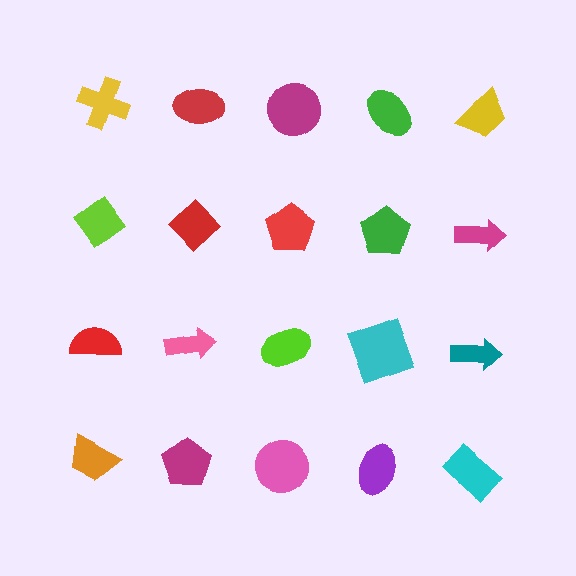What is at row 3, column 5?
A teal arrow.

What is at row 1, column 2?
A red ellipse.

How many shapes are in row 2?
5 shapes.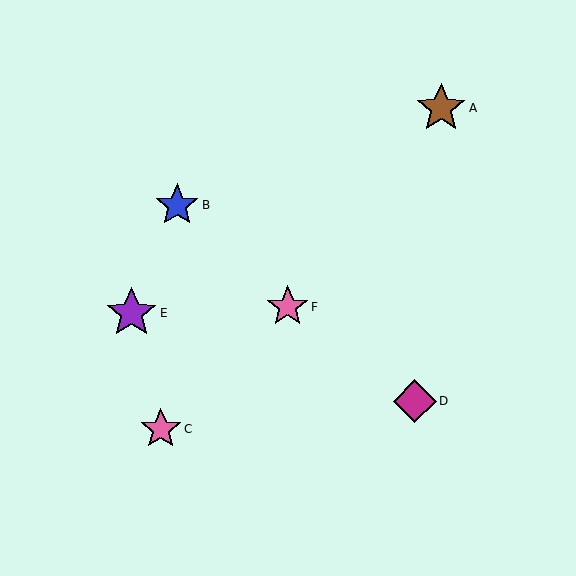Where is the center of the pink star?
The center of the pink star is at (161, 429).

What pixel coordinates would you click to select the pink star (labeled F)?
Click at (288, 307) to select the pink star F.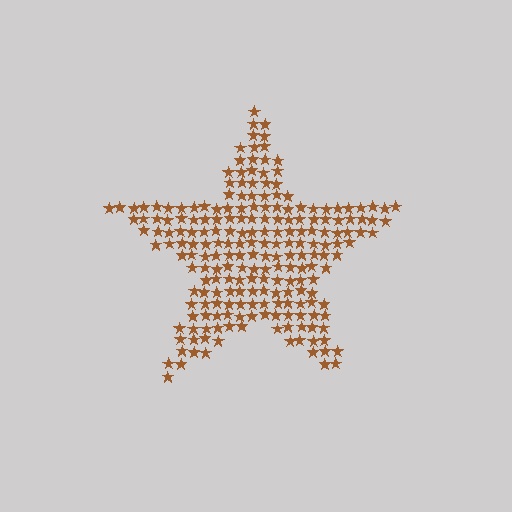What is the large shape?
The large shape is a star.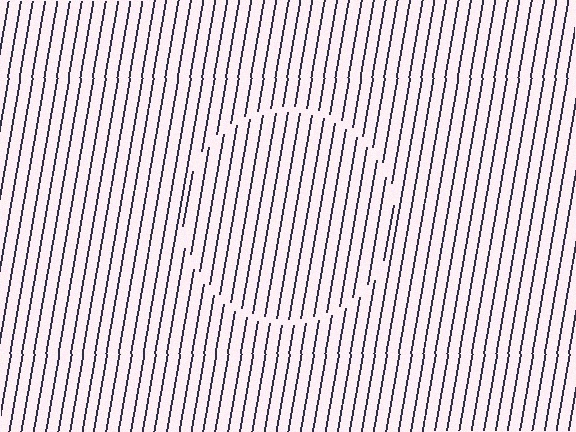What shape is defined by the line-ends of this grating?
An illusory circle. The interior of the shape contains the same grating, shifted by half a period — the contour is defined by the phase discontinuity where line-ends from the inner and outer gratings abut.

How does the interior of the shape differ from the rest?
The interior of the shape contains the same grating, shifted by half a period — the contour is defined by the phase discontinuity where line-ends from the inner and outer gratings abut.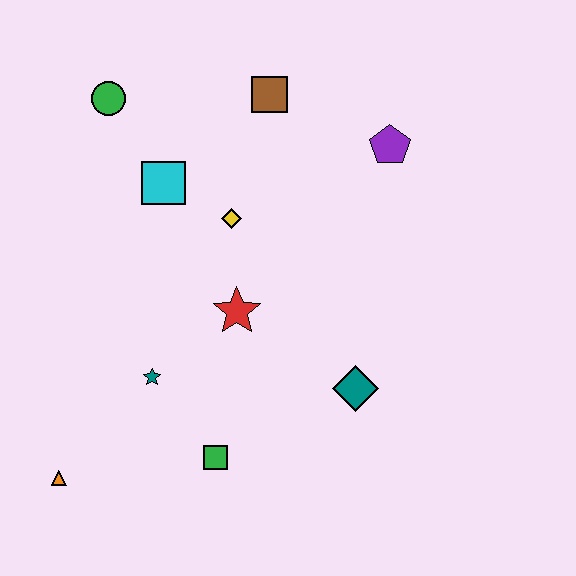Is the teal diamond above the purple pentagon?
No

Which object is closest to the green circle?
The cyan square is closest to the green circle.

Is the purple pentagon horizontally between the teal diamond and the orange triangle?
No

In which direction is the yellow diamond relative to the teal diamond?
The yellow diamond is above the teal diamond.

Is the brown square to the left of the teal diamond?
Yes